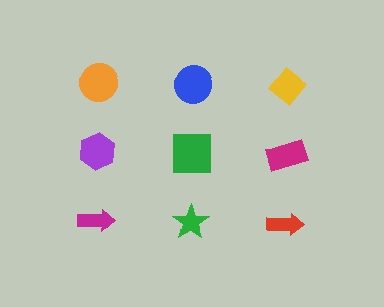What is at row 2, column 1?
A purple hexagon.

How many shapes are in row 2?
3 shapes.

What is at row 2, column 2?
A green square.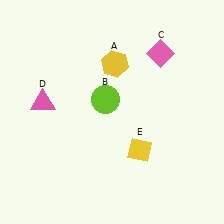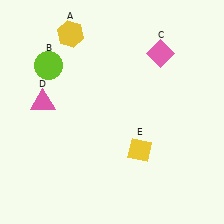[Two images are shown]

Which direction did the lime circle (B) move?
The lime circle (B) moved left.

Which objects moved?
The objects that moved are: the yellow hexagon (A), the lime circle (B).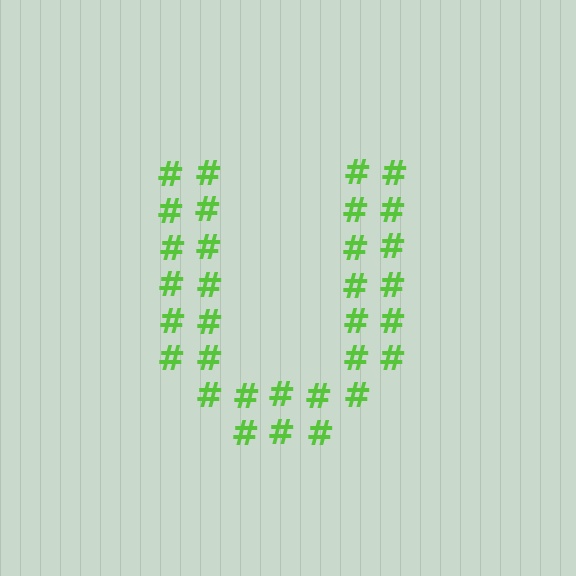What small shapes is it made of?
It is made of small hash symbols.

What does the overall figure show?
The overall figure shows the letter U.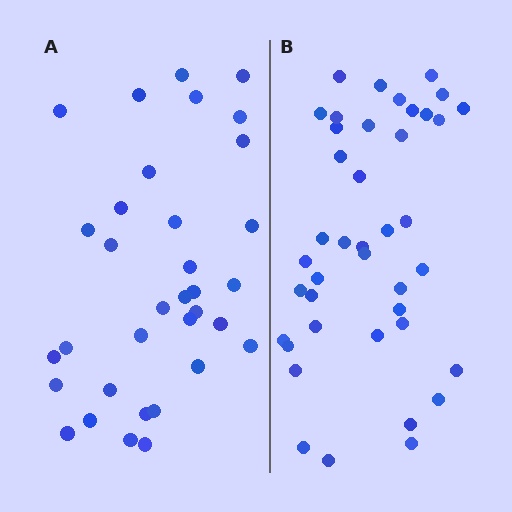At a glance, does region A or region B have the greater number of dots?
Region B (the right region) has more dots.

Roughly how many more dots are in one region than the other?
Region B has roughly 8 or so more dots than region A.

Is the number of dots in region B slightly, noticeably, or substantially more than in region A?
Region B has only slightly more — the two regions are fairly close. The ratio is roughly 1.2 to 1.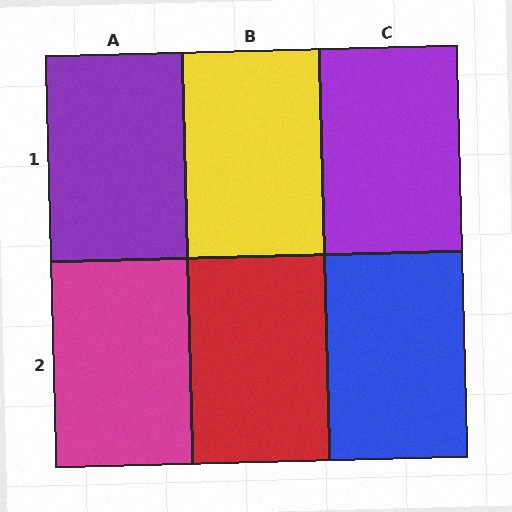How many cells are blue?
1 cell is blue.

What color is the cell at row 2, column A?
Magenta.